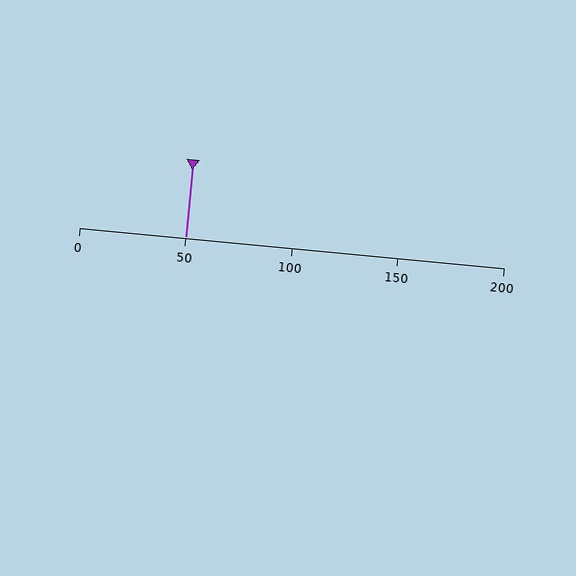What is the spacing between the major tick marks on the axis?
The major ticks are spaced 50 apart.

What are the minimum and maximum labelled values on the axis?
The axis runs from 0 to 200.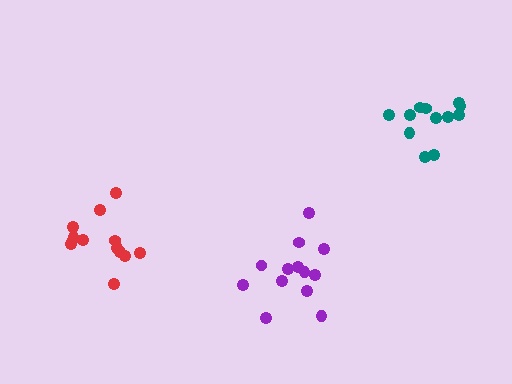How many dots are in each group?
Group 1: 13 dots, Group 2: 12 dots, Group 3: 13 dots (38 total).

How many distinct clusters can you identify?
There are 3 distinct clusters.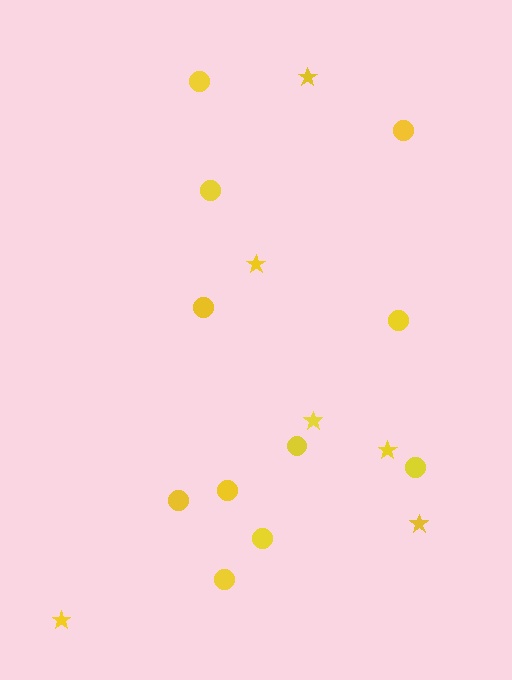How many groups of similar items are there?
There are 2 groups: one group of stars (6) and one group of circles (11).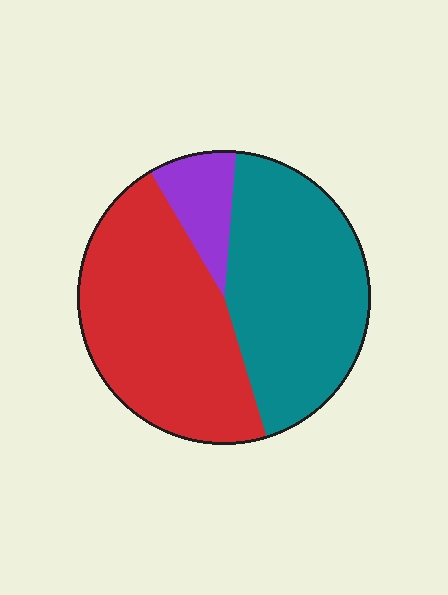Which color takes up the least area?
Purple, at roughly 10%.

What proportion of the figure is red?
Red takes up between a quarter and a half of the figure.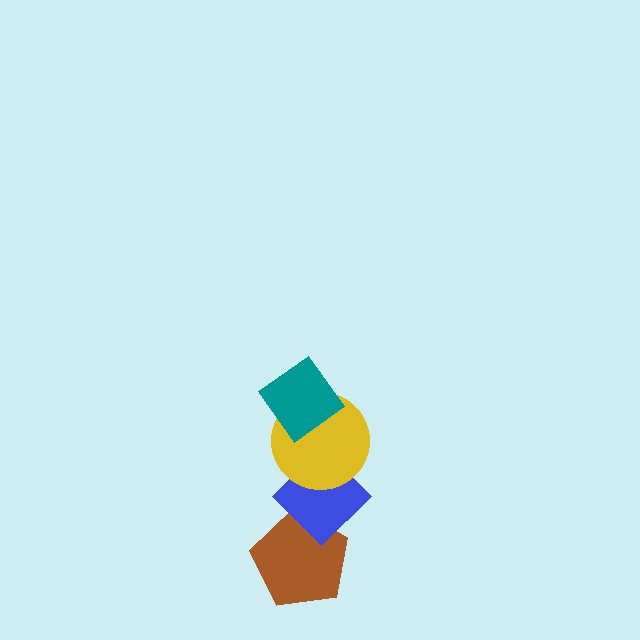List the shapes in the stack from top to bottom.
From top to bottom: the teal diamond, the yellow circle, the blue diamond, the brown pentagon.